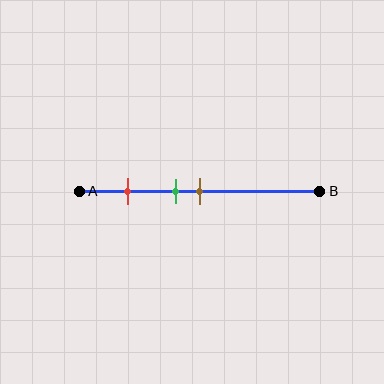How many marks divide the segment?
There are 3 marks dividing the segment.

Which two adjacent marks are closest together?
The green and brown marks are the closest adjacent pair.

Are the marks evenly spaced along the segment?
No, the marks are not evenly spaced.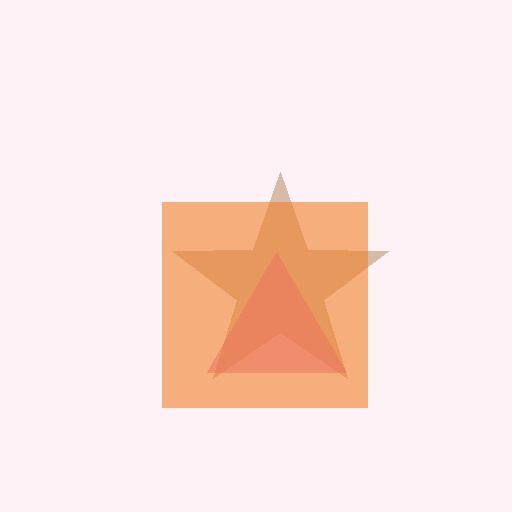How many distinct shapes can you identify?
There are 3 distinct shapes: a brown star, a pink triangle, an orange square.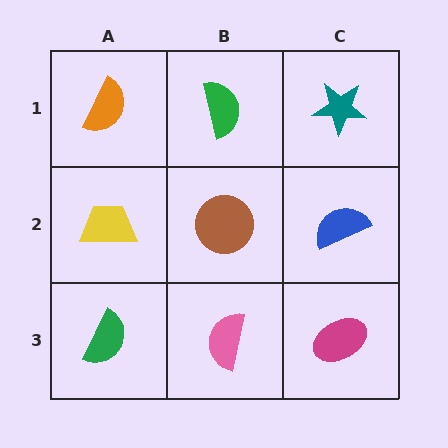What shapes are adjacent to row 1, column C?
A blue semicircle (row 2, column C), a green semicircle (row 1, column B).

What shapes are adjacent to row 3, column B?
A brown circle (row 2, column B), a green semicircle (row 3, column A), a magenta ellipse (row 3, column C).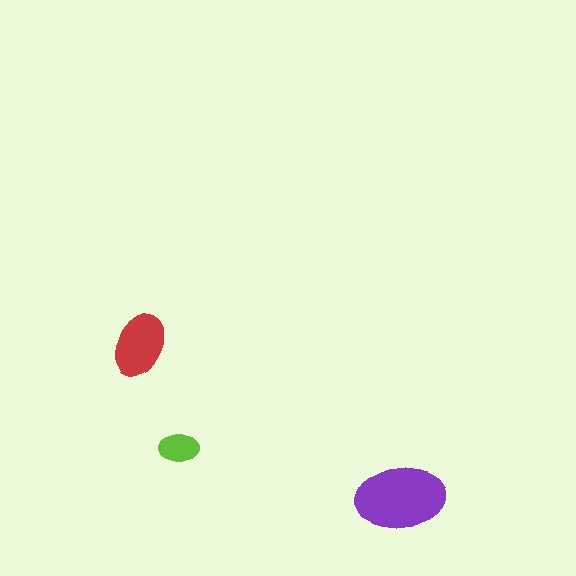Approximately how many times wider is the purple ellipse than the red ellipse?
About 1.5 times wider.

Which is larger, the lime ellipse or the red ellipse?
The red one.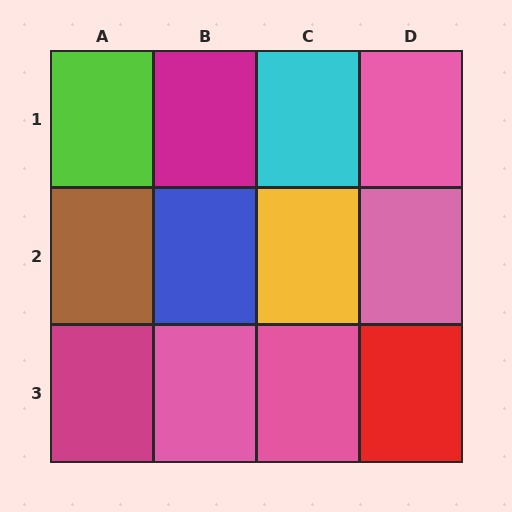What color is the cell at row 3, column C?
Pink.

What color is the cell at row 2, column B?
Blue.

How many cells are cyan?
1 cell is cyan.